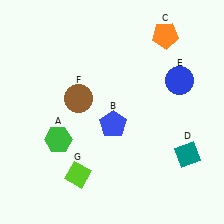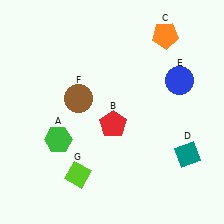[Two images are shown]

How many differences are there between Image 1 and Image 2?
There is 1 difference between the two images.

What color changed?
The pentagon (B) changed from blue in Image 1 to red in Image 2.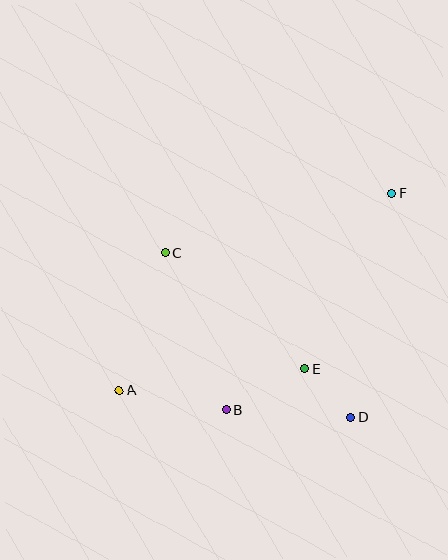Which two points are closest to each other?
Points D and E are closest to each other.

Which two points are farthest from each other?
Points A and F are farthest from each other.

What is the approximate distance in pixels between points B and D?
The distance between B and D is approximately 125 pixels.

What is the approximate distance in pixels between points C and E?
The distance between C and E is approximately 181 pixels.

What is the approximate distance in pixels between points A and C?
The distance between A and C is approximately 145 pixels.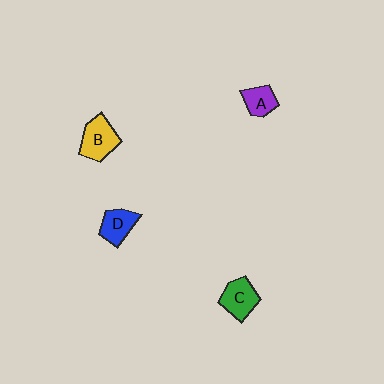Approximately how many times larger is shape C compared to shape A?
Approximately 1.4 times.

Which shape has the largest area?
Shape B (yellow).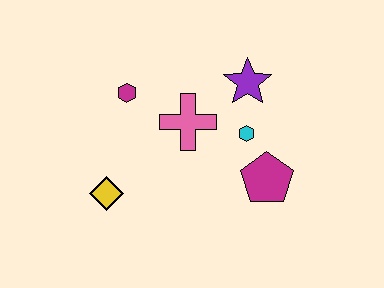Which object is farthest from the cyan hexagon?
The yellow diamond is farthest from the cyan hexagon.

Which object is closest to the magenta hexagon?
The pink cross is closest to the magenta hexagon.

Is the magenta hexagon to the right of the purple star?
No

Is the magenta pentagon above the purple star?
No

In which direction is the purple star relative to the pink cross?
The purple star is to the right of the pink cross.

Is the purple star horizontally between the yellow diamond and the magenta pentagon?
Yes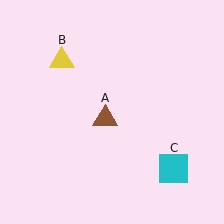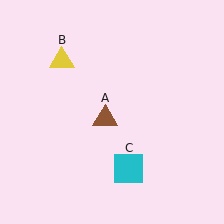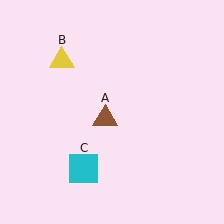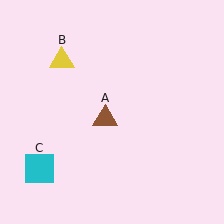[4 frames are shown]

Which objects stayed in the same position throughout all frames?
Brown triangle (object A) and yellow triangle (object B) remained stationary.